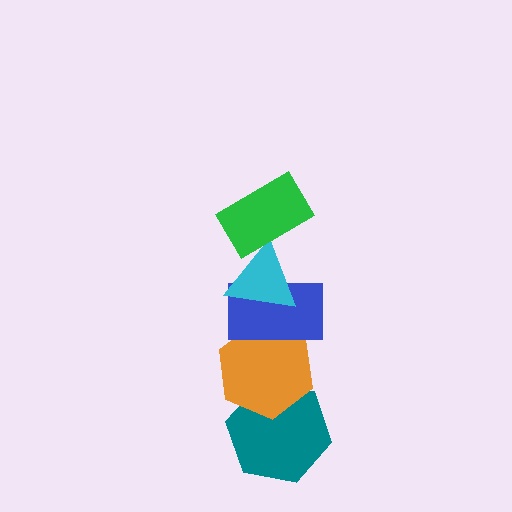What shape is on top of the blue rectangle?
The cyan triangle is on top of the blue rectangle.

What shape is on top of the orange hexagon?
The blue rectangle is on top of the orange hexagon.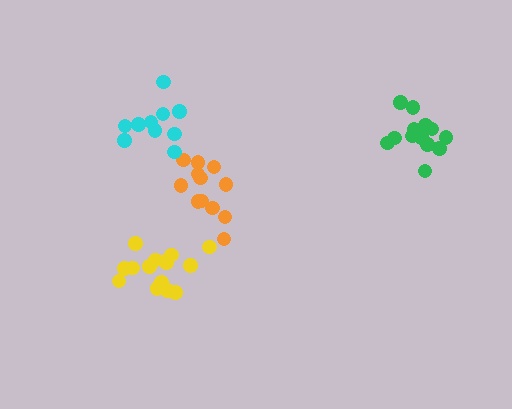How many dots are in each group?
Group 1: 12 dots, Group 2: 10 dots, Group 3: 15 dots, Group 4: 13 dots (50 total).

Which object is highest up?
The cyan cluster is topmost.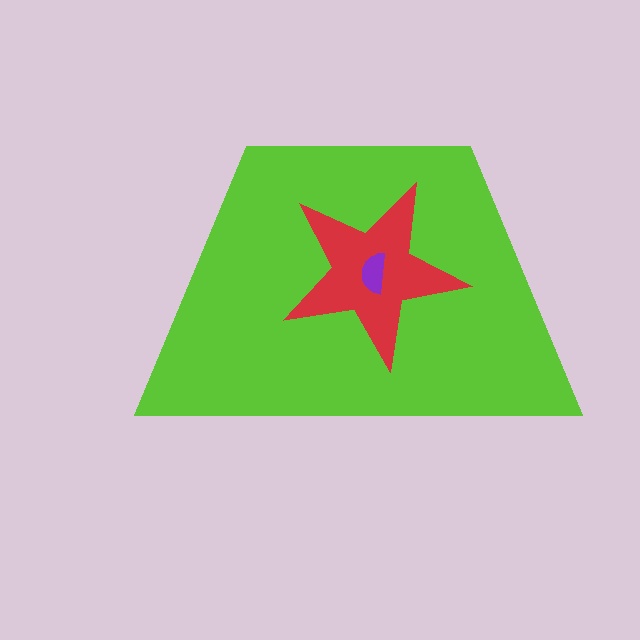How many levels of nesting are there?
3.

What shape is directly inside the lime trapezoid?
The red star.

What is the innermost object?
The purple semicircle.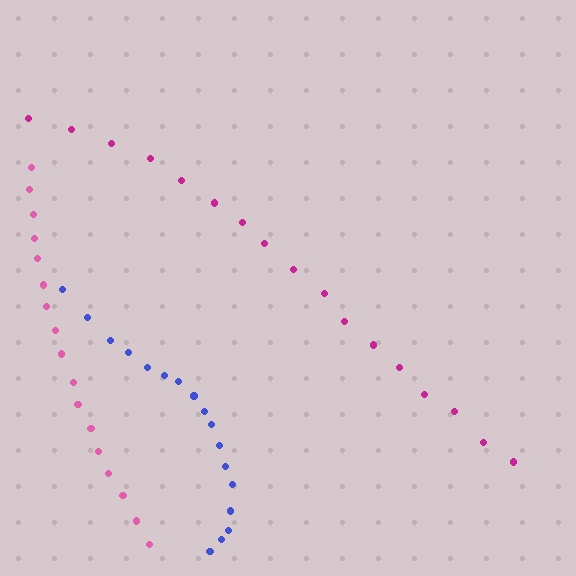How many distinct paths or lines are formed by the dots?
There are 3 distinct paths.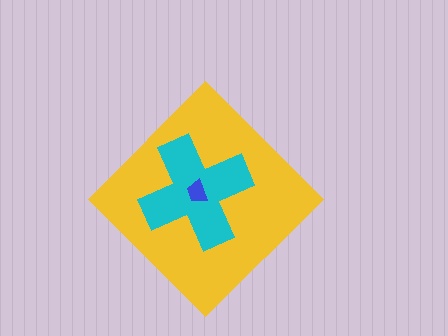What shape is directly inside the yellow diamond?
The cyan cross.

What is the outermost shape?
The yellow diamond.